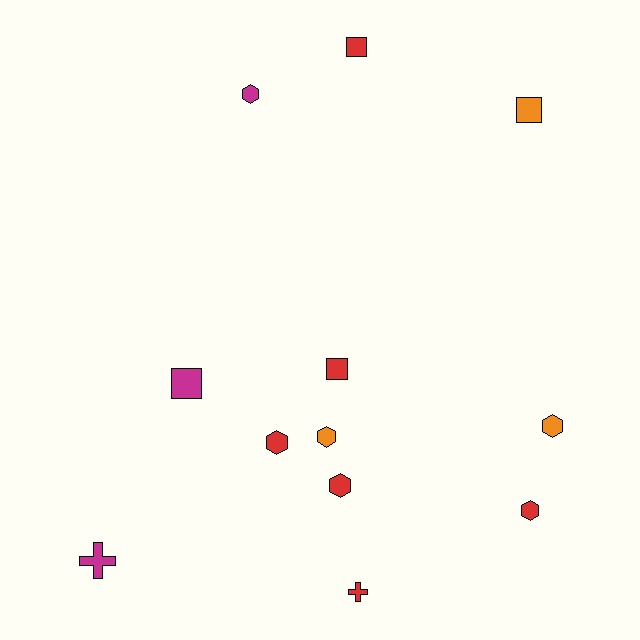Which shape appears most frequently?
Hexagon, with 6 objects.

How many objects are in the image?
There are 12 objects.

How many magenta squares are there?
There is 1 magenta square.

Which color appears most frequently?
Red, with 6 objects.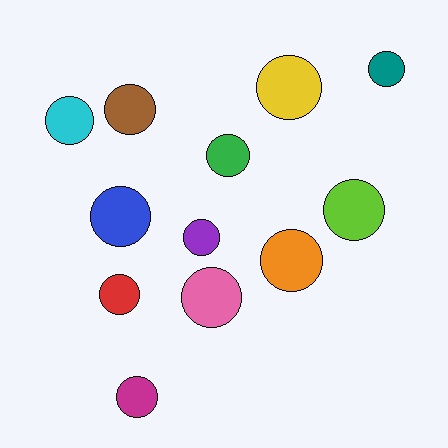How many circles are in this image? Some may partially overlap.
There are 12 circles.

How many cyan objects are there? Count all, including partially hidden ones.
There is 1 cyan object.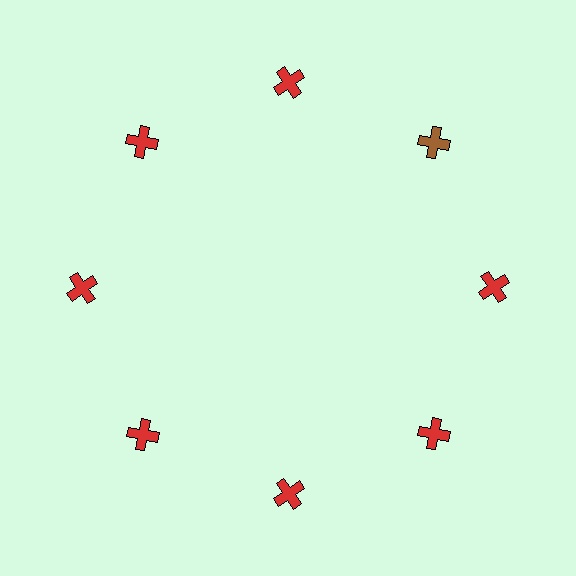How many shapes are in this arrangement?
There are 8 shapes arranged in a ring pattern.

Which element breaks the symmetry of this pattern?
The brown cross at roughly the 2 o'clock position breaks the symmetry. All other shapes are red crosses.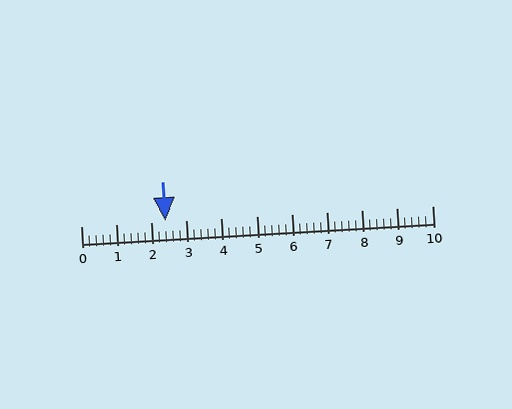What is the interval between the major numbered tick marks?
The major tick marks are spaced 1 units apart.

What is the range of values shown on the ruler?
The ruler shows values from 0 to 10.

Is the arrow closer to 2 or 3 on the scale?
The arrow is closer to 2.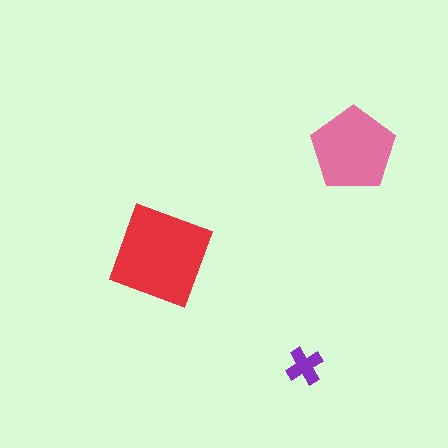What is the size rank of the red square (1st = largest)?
1st.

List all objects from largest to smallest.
The red square, the pink pentagon, the purple cross.